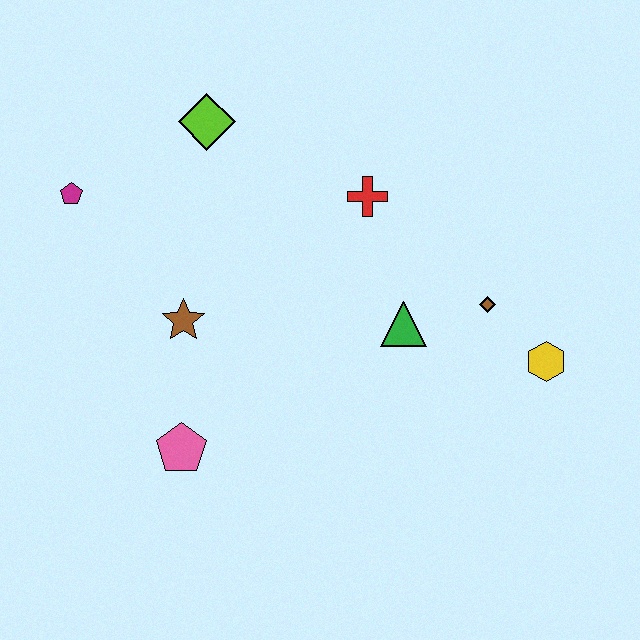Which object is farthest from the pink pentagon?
The yellow hexagon is farthest from the pink pentagon.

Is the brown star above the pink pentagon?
Yes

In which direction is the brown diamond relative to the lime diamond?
The brown diamond is to the right of the lime diamond.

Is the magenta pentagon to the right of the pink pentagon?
No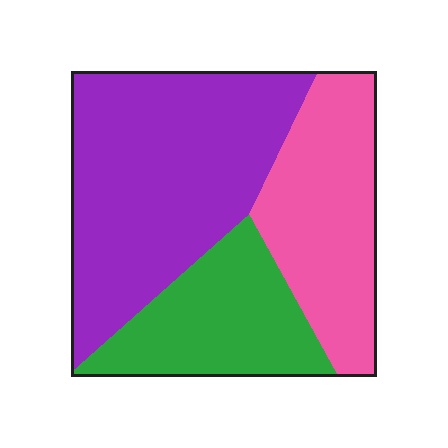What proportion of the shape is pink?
Pink takes up about one quarter (1/4) of the shape.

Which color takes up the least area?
Green, at roughly 25%.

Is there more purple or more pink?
Purple.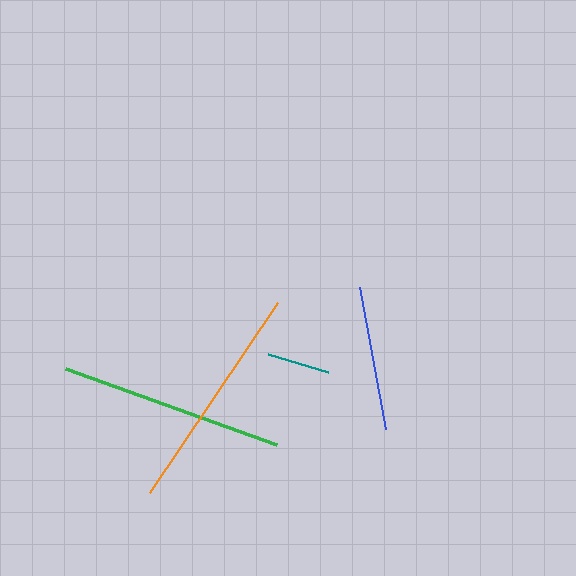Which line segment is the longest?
The orange line is the longest at approximately 230 pixels.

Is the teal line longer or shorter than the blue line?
The blue line is longer than the teal line.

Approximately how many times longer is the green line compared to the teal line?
The green line is approximately 3.6 times the length of the teal line.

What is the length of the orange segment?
The orange segment is approximately 230 pixels long.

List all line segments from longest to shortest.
From longest to shortest: orange, green, blue, teal.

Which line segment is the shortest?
The teal line is the shortest at approximately 62 pixels.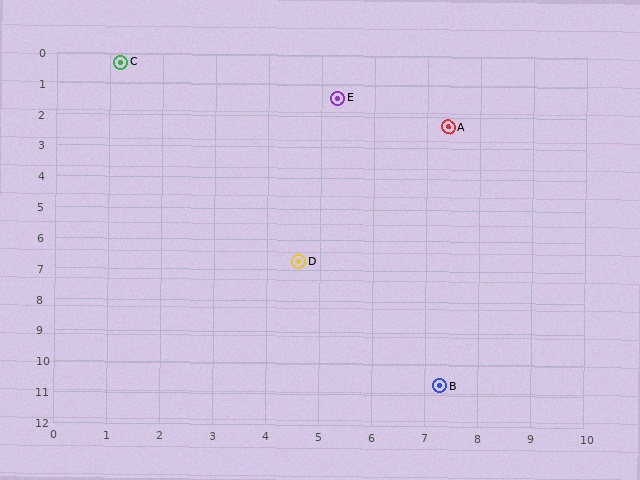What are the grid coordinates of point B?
Point B is at approximately (7.3, 10.7).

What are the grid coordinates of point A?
Point A is at approximately (7.4, 2.3).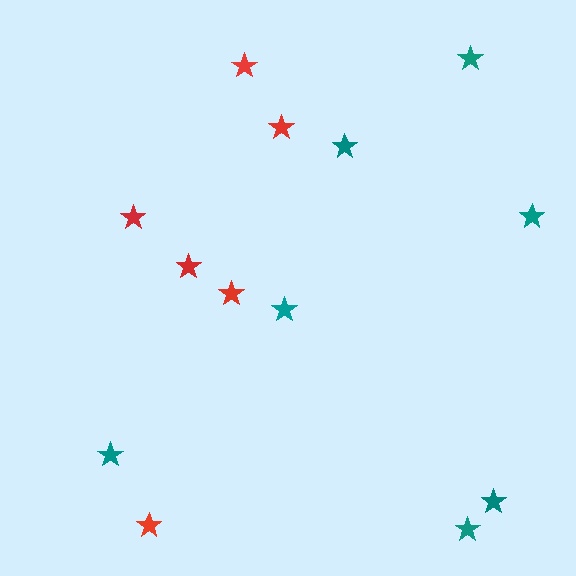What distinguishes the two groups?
There are 2 groups: one group of red stars (6) and one group of teal stars (7).